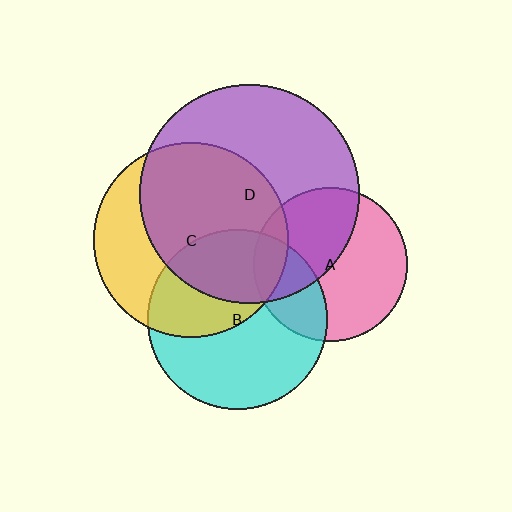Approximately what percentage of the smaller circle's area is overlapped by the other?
Approximately 10%.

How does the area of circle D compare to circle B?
Approximately 1.5 times.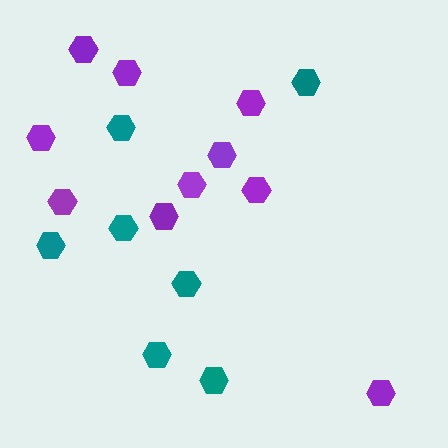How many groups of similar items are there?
There are 2 groups: one group of purple hexagons (10) and one group of teal hexagons (7).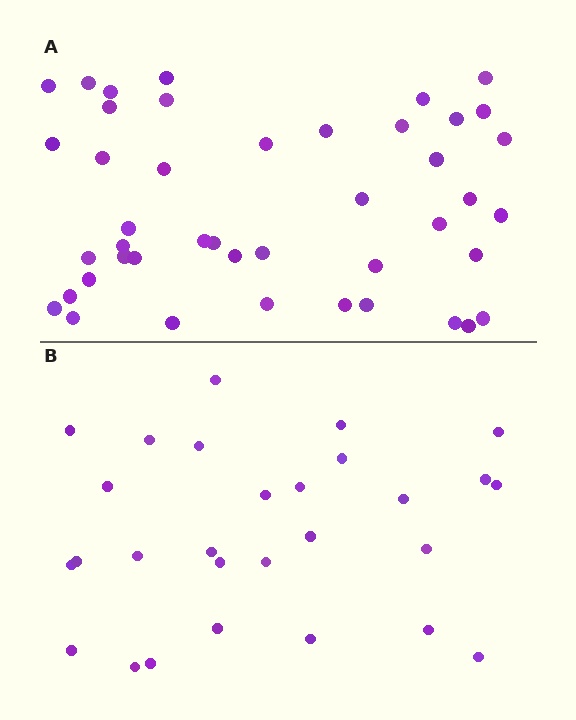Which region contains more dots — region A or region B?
Region A (the top region) has more dots.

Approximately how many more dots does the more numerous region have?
Region A has approximately 15 more dots than region B.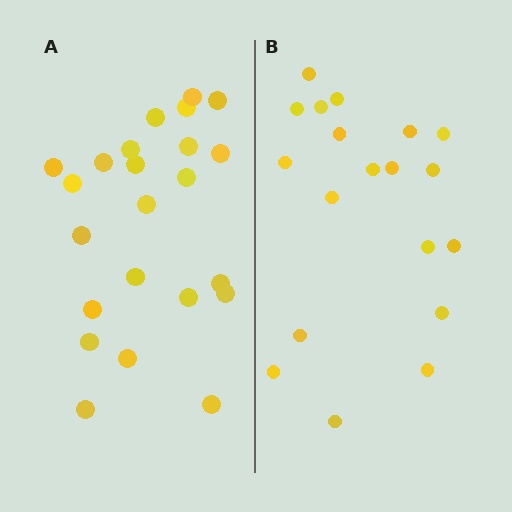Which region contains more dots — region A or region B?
Region A (the left region) has more dots.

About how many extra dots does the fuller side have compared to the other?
Region A has about 4 more dots than region B.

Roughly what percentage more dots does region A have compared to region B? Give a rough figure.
About 20% more.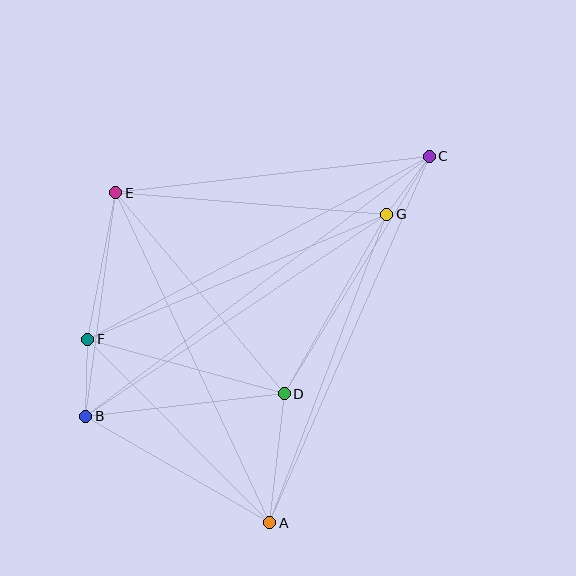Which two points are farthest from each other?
Points B and C are farthest from each other.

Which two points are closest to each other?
Points C and G are closest to each other.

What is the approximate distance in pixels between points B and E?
The distance between B and E is approximately 226 pixels.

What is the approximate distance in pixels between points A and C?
The distance between A and C is approximately 399 pixels.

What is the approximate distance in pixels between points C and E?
The distance between C and E is approximately 315 pixels.